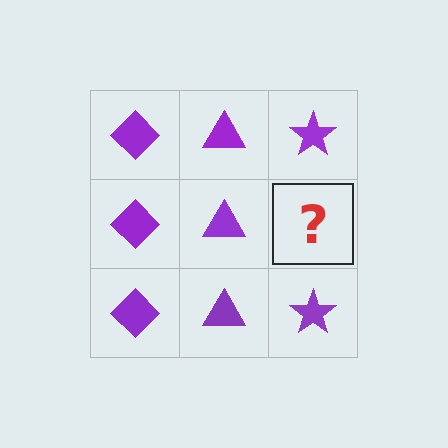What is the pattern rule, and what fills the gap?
The rule is that each column has a consistent shape. The gap should be filled with a purple star.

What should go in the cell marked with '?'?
The missing cell should contain a purple star.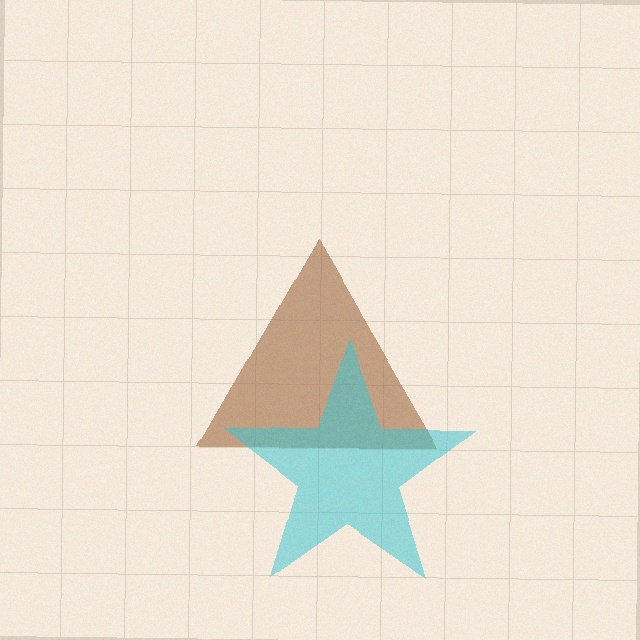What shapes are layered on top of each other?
The layered shapes are: a brown triangle, a cyan star.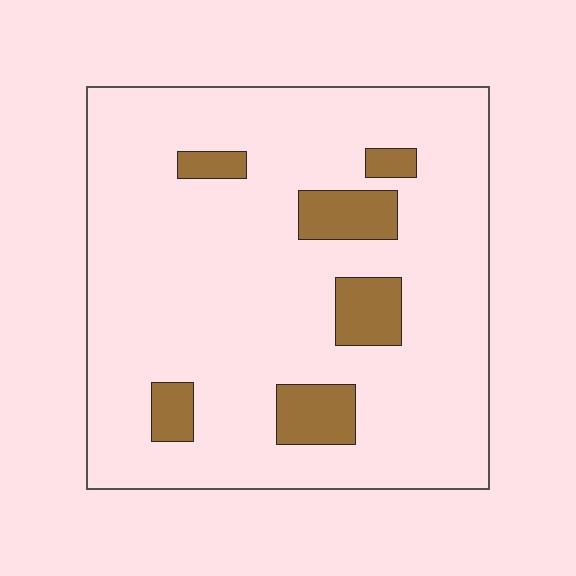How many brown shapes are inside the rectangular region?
6.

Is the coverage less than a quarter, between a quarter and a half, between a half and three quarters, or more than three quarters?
Less than a quarter.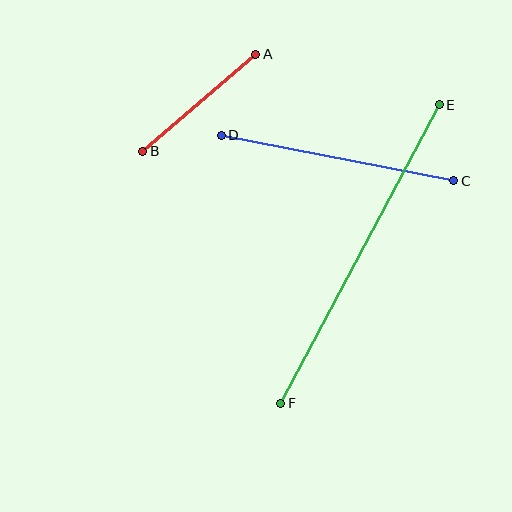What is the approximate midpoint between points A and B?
The midpoint is at approximately (199, 103) pixels.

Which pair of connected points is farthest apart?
Points E and F are farthest apart.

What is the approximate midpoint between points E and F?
The midpoint is at approximately (360, 254) pixels.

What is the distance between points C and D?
The distance is approximately 237 pixels.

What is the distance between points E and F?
The distance is approximately 338 pixels.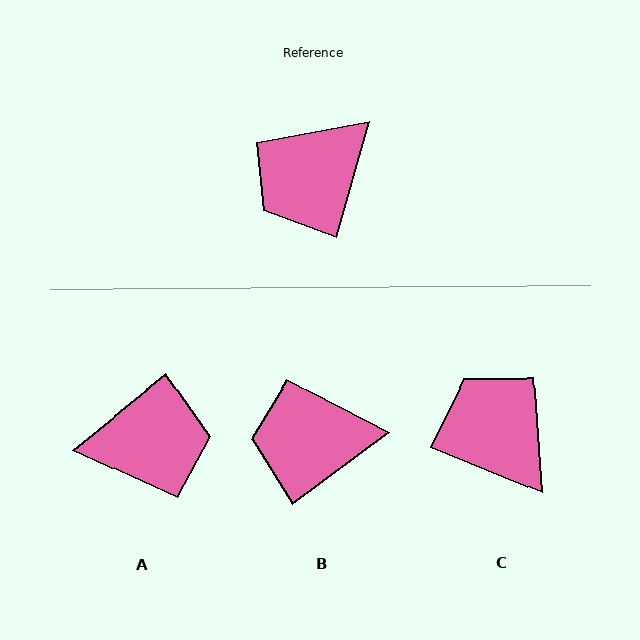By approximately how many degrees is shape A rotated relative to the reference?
Approximately 145 degrees counter-clockwise.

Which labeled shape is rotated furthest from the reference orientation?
A, about 145 degrees away.